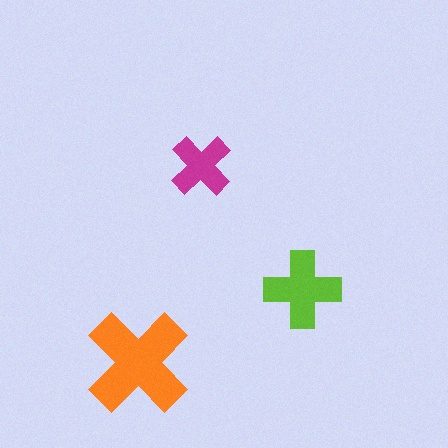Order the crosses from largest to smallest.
the orange one, the lime one, the magenta one.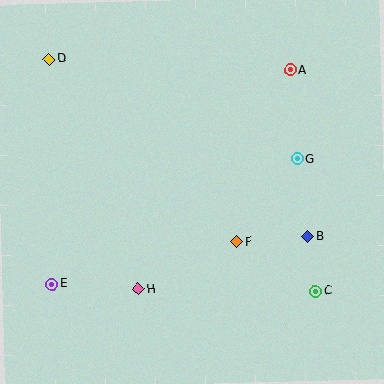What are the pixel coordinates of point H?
Point H is at (138, 289).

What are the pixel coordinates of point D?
Point D is at (49, 59).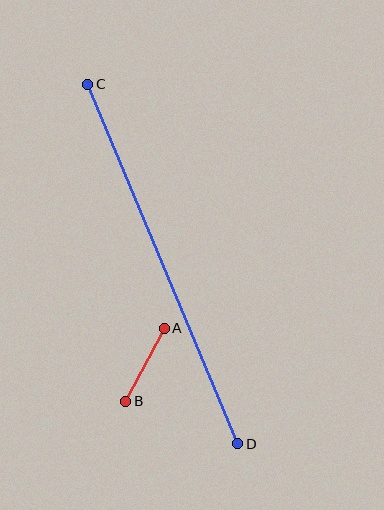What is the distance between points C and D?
The distance is approximately 390 pixels.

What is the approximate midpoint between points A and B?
The midpoint is at approximately (145, 365) pixels.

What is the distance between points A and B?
The distance is approximately 82 pixels.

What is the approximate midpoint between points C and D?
The midpoint is at approximately (163, 264) pixels.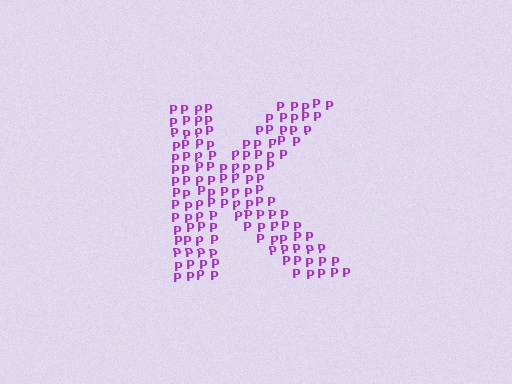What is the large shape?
The large shape is the letter K.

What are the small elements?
The small elements are letter P's.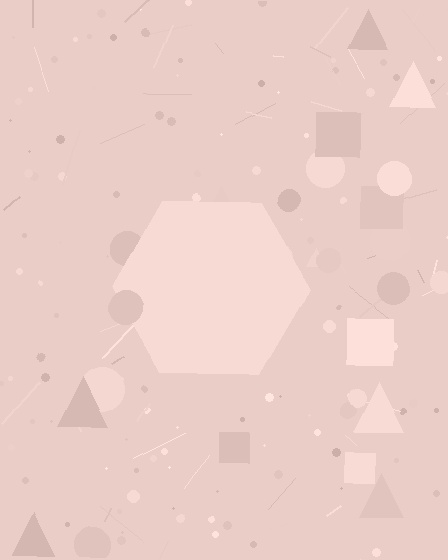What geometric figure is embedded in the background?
A hexagon is embedded in the background.